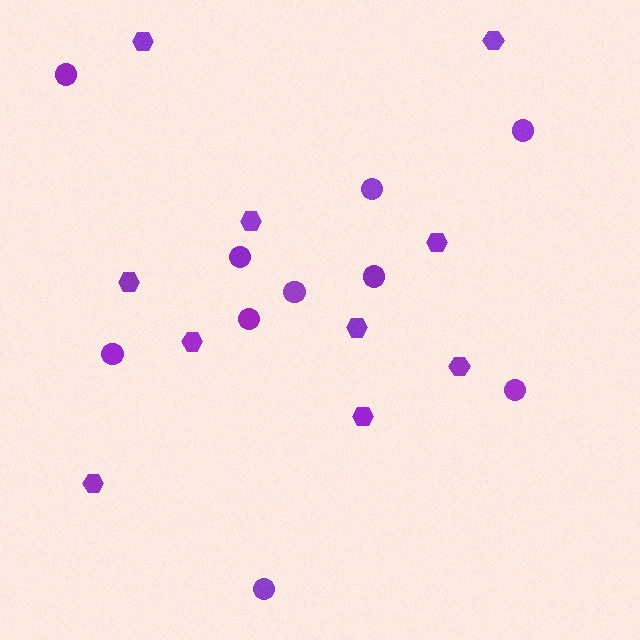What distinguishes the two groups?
There are 2 groups: one group of hexagons (10) and one group of circles (10).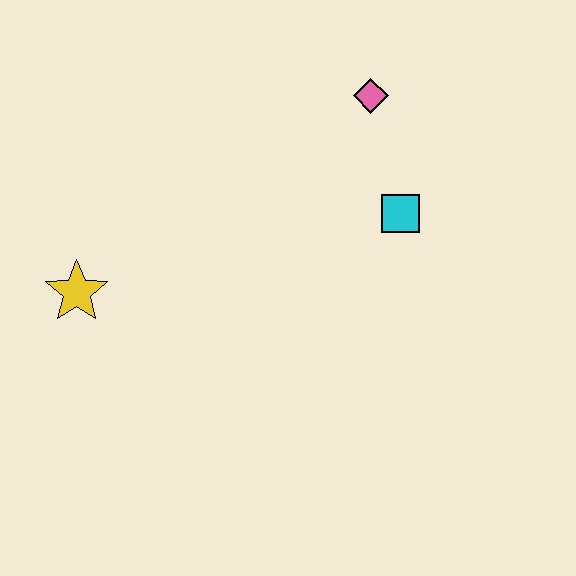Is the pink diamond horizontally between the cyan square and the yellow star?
Yes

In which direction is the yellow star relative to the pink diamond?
The yellow star is to the left of the pink diamond.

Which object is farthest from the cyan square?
The yellow star is farthest from the cyan square.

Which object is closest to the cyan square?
The pink diamond is closest to the cyan square.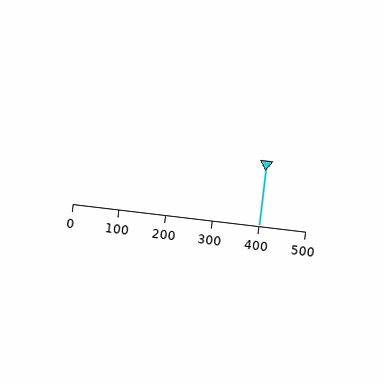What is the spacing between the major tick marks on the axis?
The major ticks are spaced 100 apart.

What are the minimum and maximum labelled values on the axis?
The axis runs from 0 to 500.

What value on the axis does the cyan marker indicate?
The marker indicates approximately 400.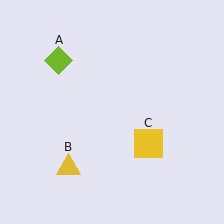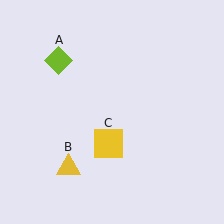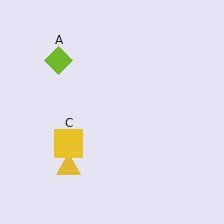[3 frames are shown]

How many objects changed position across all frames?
1 object changed position: yellow square (object C).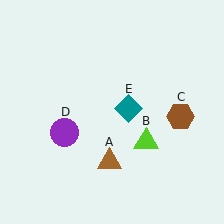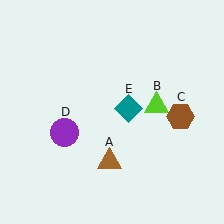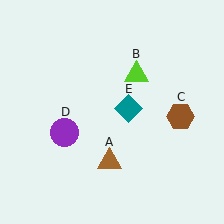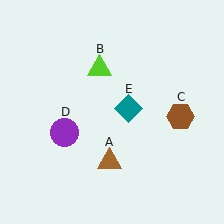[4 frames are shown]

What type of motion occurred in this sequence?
The lime triangle (object B) rotated counterclockwise around the center of the scene.